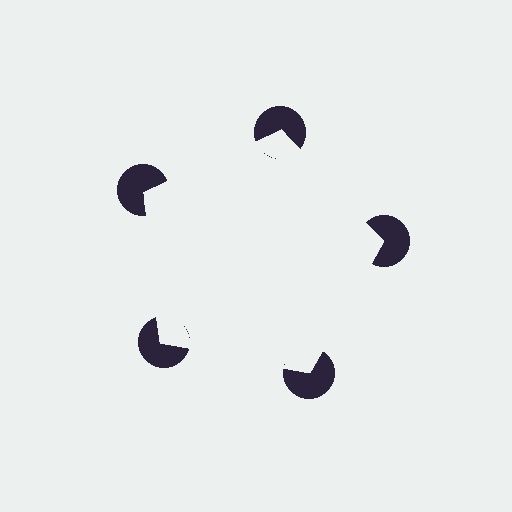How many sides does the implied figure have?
5 sides.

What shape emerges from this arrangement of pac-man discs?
An illusory pentagon — its edges are inferred from the aligned wedge cuts in the pac-man discs, not physically drawn.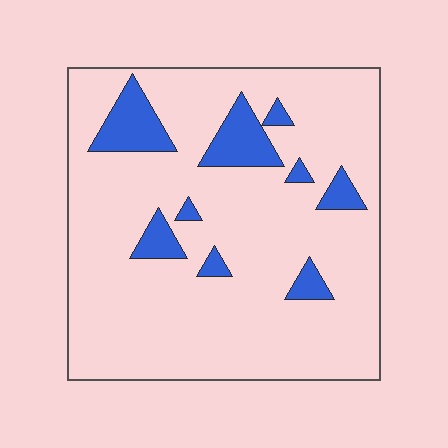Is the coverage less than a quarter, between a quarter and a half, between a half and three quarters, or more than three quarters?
Less than a quarter.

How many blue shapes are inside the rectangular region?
9.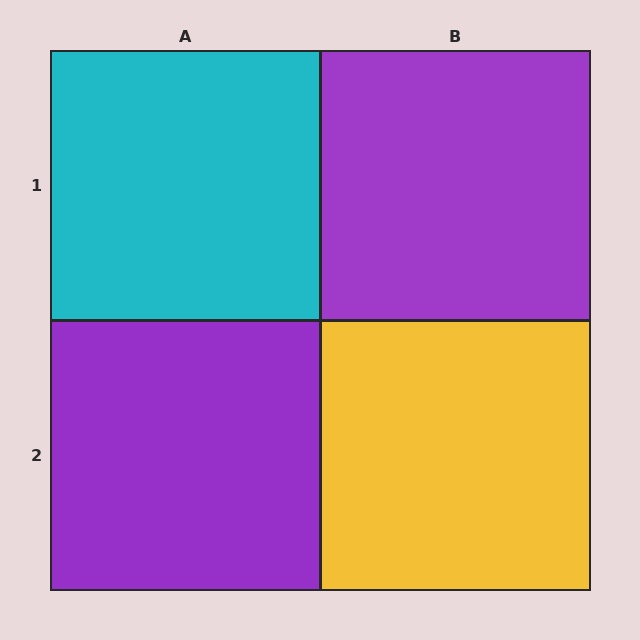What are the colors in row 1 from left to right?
Cyan, purple.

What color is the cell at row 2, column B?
Yellow.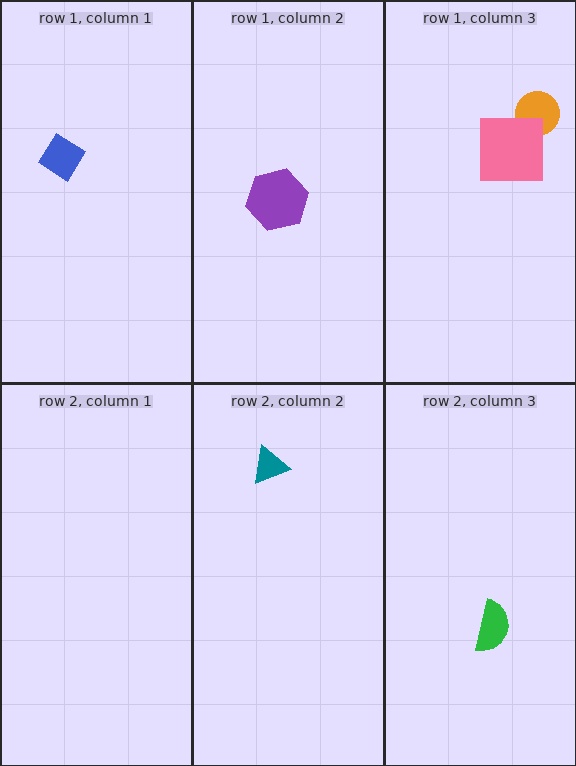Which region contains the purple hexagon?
The row 1, column 2 region.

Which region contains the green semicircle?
The row 2, column 3 region.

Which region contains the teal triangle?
The row 2, column 2 region.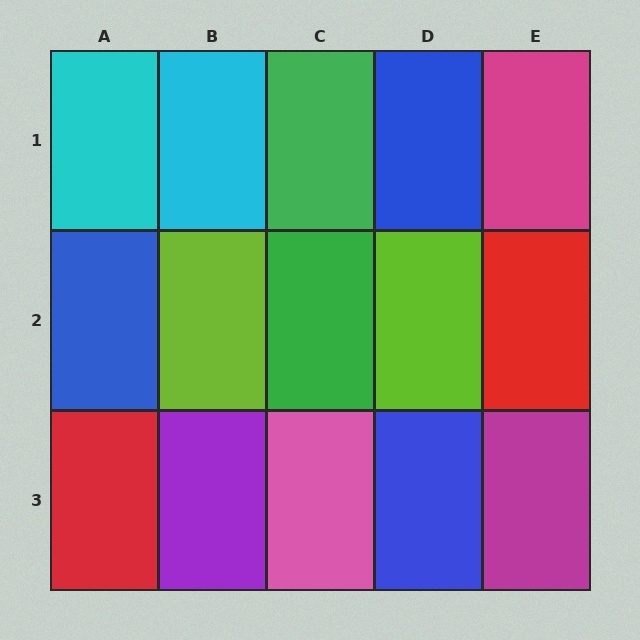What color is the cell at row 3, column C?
Pink.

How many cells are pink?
1 cell is pink.